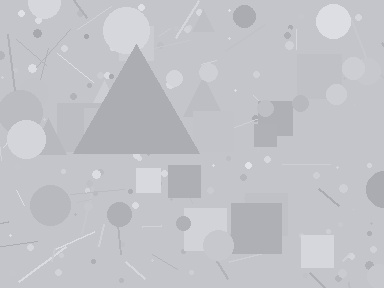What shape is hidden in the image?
A triangle is hidden in the image.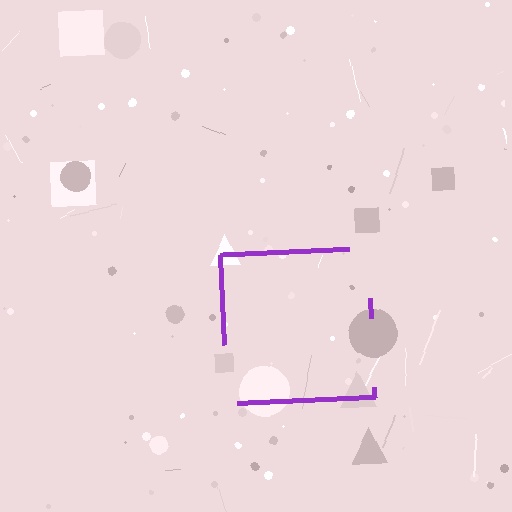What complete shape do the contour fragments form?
The contour fragments form a square.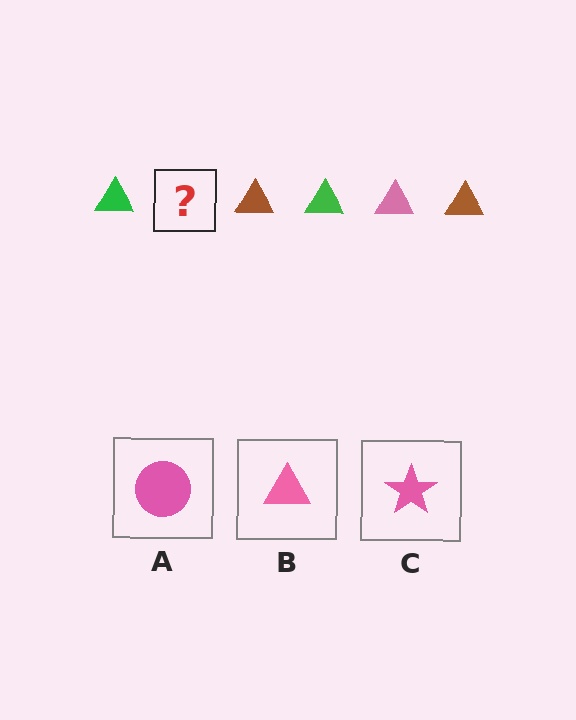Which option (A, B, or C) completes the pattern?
B.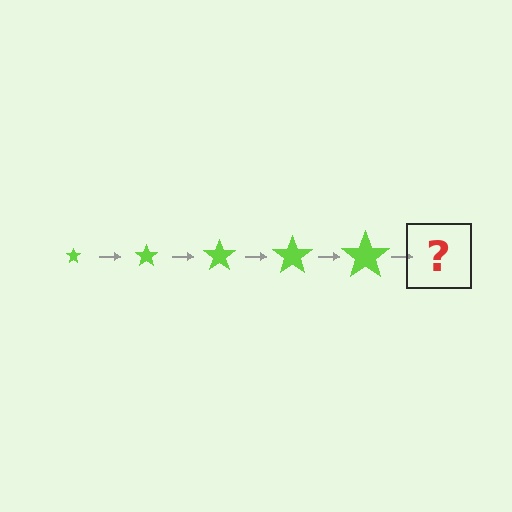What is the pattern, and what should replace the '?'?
The pattern is that the star gets progressively larger each step. The '?' should be a lime star, larger than the previous one.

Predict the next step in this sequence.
The next step is a lime star, larger than the previous one.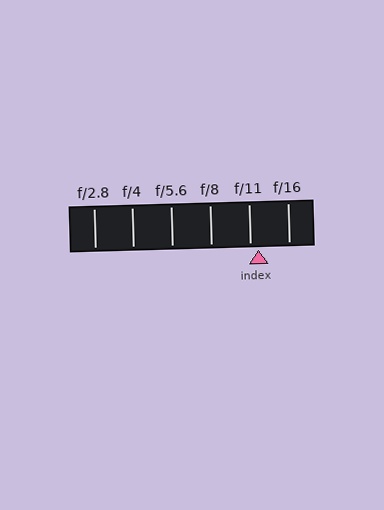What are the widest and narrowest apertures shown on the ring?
The widest aperture shown is f/2.8 and the narrowest is f/16.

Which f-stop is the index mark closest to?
The index mark is closest to f/11.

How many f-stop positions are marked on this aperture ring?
There are 6 f-stop positions marked.